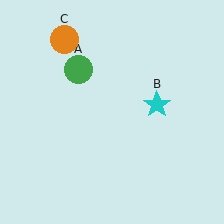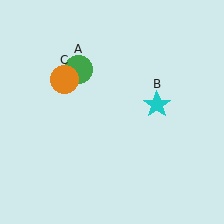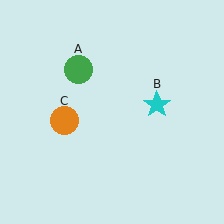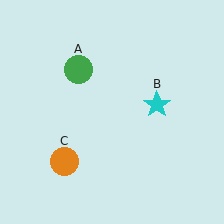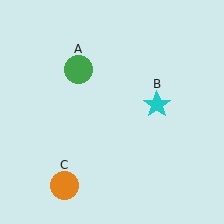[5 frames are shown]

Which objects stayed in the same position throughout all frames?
Green circle (object A) and cyan star (object B) remained stationary.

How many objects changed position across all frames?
1 object changed position: orange circle (object C).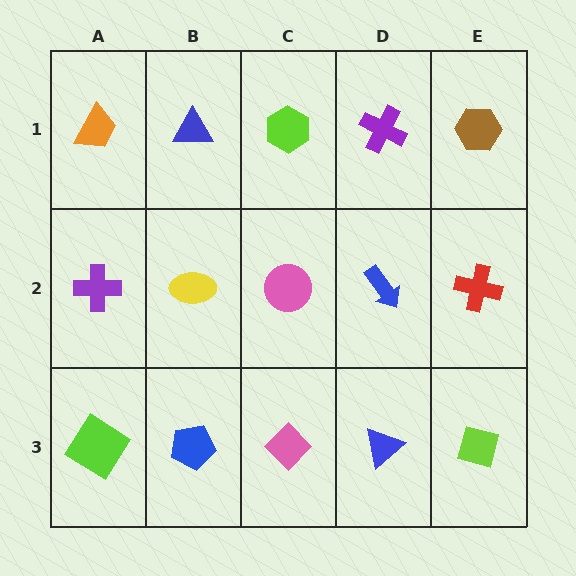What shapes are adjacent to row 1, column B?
A yellow ellipse (row 2, column B), an orange trapezoid (row 1, column A), a lime hexagon (row 1, column C).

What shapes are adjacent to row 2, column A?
An orange trapezoid (row 1, column A), a lime diamond (row 3, column A), a yellow ellipse (row 2, column B).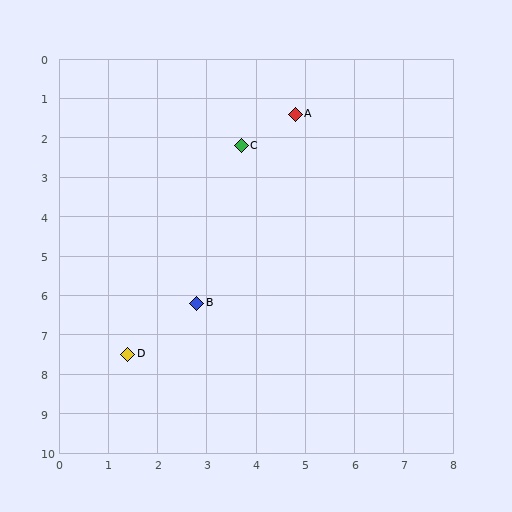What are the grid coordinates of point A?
Point A is at approximately (4.8, 1.4).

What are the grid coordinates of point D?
Point D is at approximately (1.4, 7.5).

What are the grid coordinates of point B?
Point B is at approximately (2.8, 6.2).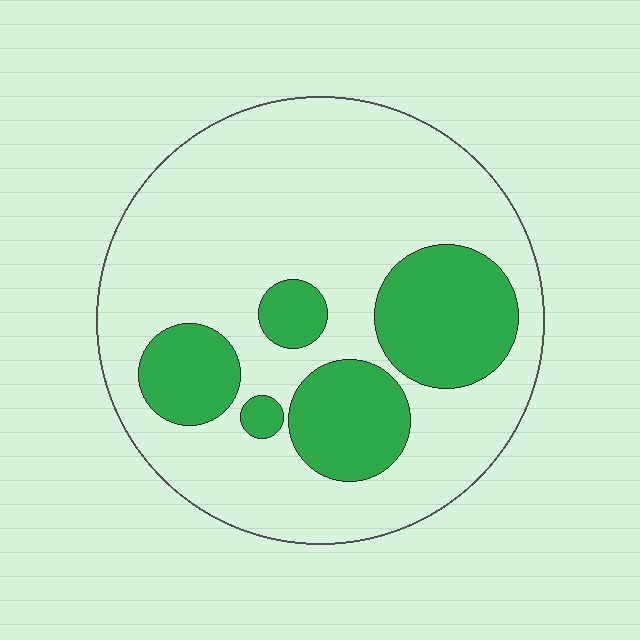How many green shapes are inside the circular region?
5.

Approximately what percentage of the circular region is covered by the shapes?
Approximately 25%.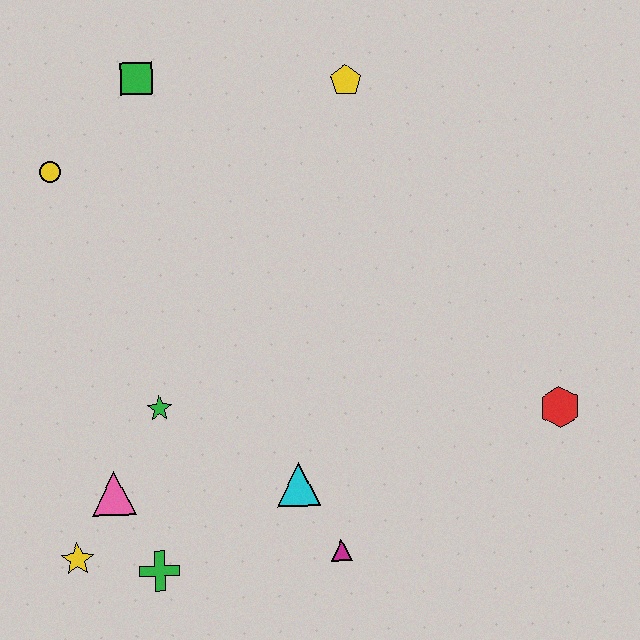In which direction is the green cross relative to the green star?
The green cross is below the green star.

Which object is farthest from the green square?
The red hexagon is farthest from the green square.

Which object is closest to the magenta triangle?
The cyan triangle is closest to the magenta triangle.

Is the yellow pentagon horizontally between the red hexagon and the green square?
Yes